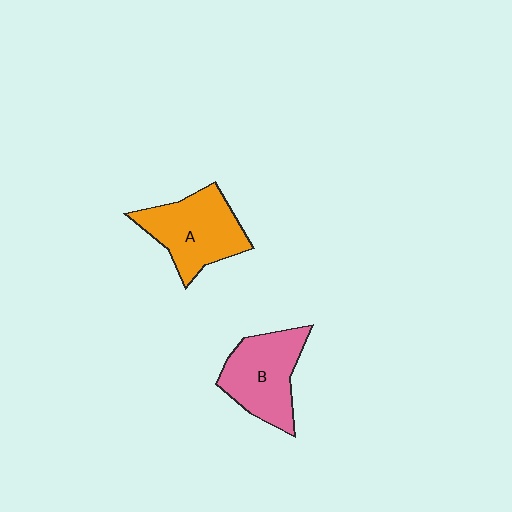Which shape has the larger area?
Shape A (orange).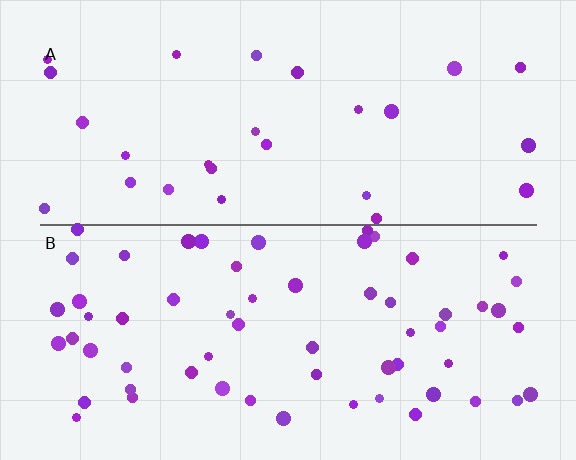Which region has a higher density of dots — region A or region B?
B (the bottom).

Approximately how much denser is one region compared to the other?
Approximately 2.2× — region B over region A.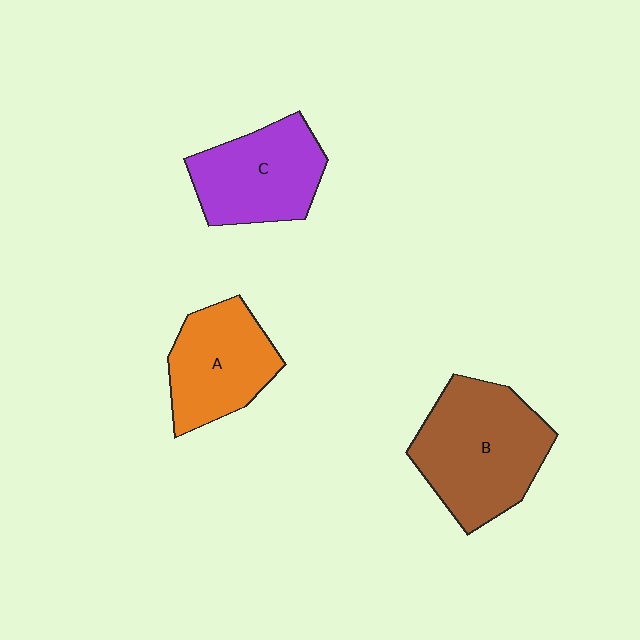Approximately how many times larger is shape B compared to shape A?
Approximately 1.4 times.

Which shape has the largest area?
Shape B (brown).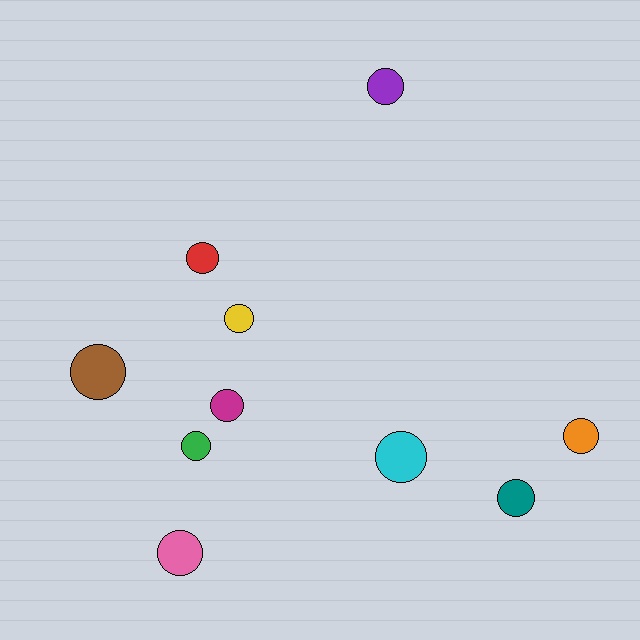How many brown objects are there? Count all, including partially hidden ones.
There is 1 brown object.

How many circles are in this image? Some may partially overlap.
There are 10 circles.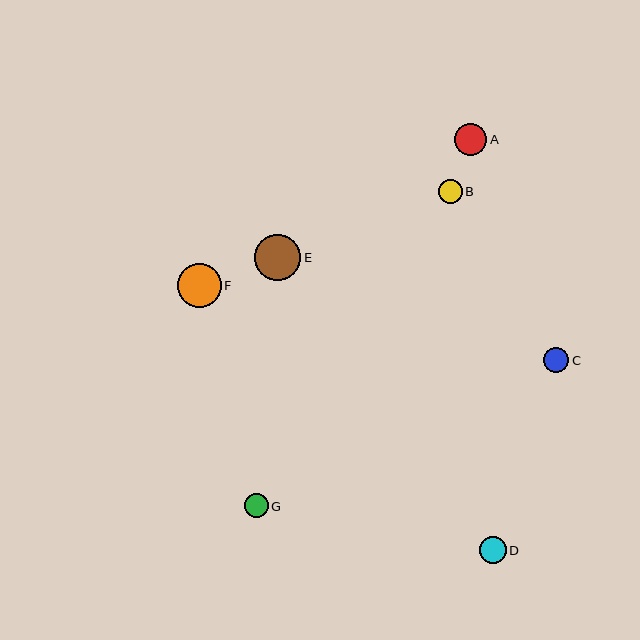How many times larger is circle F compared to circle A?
Circle F is approximately 1.4 times the size of circle A.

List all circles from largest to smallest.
From largest to smallest: E, F, A, D, C, B, G.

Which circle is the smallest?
Circle G is the smallest with a size of approximately 24 pixels.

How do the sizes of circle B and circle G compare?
Circle B and circle G are approximately the same size.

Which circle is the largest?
Circle E is the largest with a size of approximately 47 pixels.